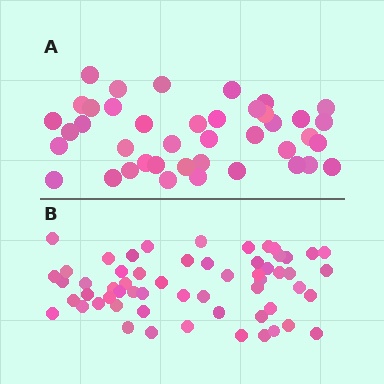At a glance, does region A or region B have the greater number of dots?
Region B (the bottom region) has more dots.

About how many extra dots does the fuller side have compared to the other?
Region B has approximately 15 more dots than region A.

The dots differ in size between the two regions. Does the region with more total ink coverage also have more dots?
No. Region A has more total ink coverage because its dots are larger, but region B actually contains more individual dots. Total area can be misleading — the number of items is what matters here.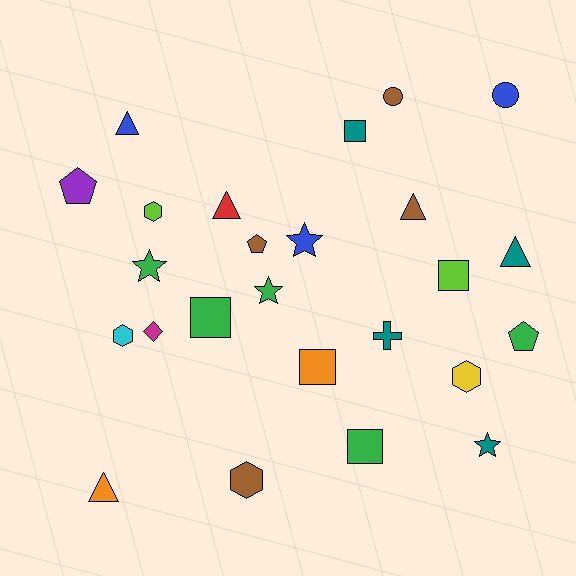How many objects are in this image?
There are 25 objects.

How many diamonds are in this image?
There is 1 diamond.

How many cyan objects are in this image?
There is 1 cyan object.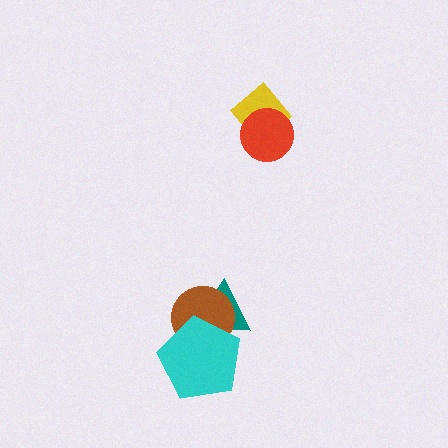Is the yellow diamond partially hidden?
Yes, it is partially covered by another shape.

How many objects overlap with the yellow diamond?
1 object overlaps with the yellow diamond.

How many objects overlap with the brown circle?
2 objects overlap with the brown circle.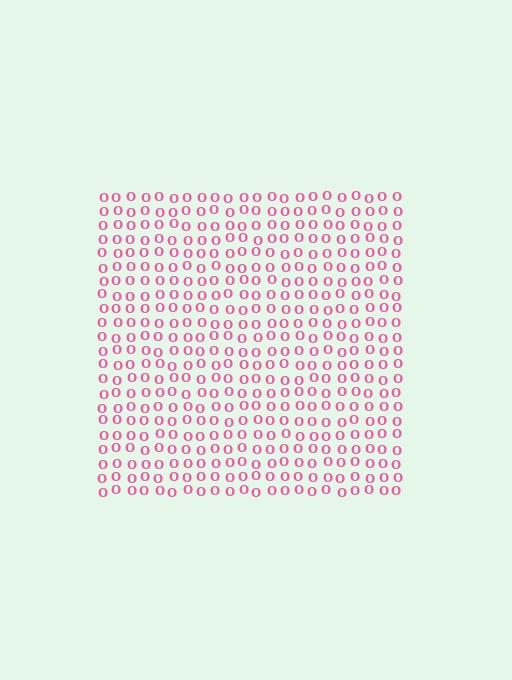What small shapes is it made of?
It is made of small letter O's.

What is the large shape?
The large shape is a square.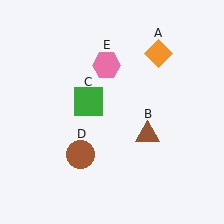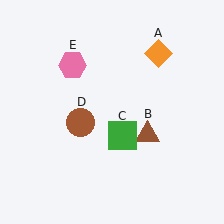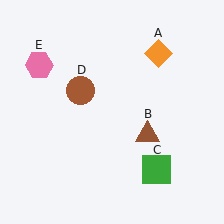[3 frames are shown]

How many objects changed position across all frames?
3 objects changed position: green square (object C), brown circle (object D), pink hexagon (object E).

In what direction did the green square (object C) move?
The green square (object C) moved down and to the right.